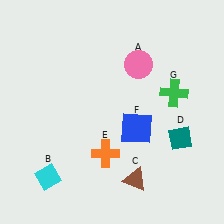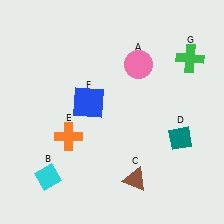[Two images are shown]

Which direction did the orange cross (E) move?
The orange cross (E) moved left.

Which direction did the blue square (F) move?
The blue square (F) moved left.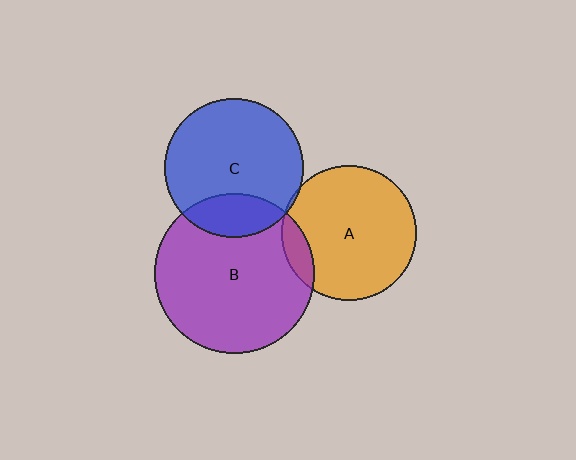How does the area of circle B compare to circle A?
Approximately 1.4 times.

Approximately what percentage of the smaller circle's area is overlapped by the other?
Approximately 5%.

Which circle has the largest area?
Circle B (purple).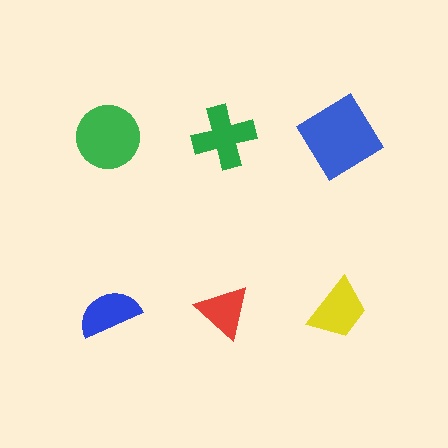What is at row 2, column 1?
A blue semicircle.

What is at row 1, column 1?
A green circle.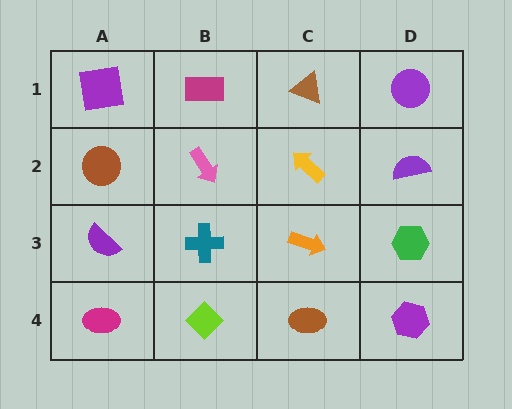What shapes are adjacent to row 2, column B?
A magenta rectangle (row 1, column B), a teal cross (row 3, column B), a brown circle (row 2, column A), a yellow arrow (row 2, column C).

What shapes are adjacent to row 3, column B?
A pink arrow (row 2, column B), a lime diamond (row 4, column B), a purple semicircle (row 3, column A), an orange arrow (row 3, column C).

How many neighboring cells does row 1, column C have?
3.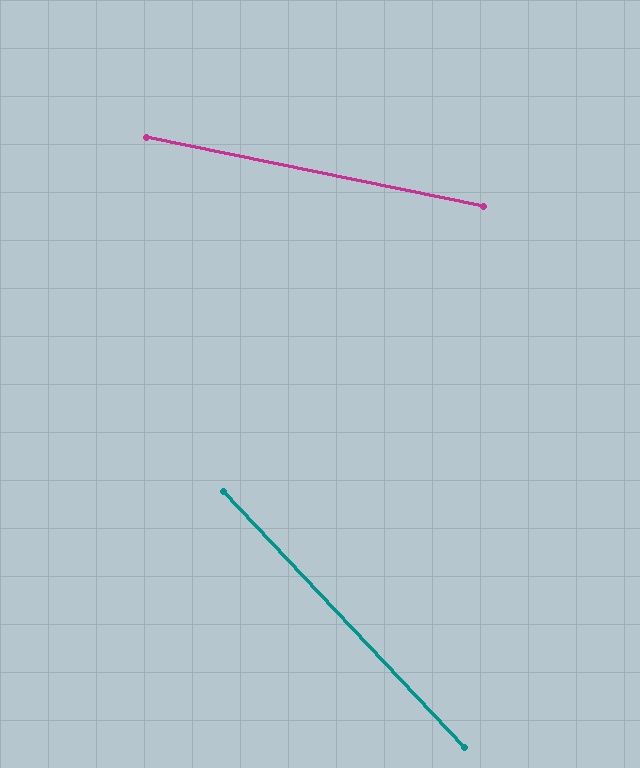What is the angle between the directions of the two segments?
Approximately 35 degrees.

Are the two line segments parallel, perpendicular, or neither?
Neither parallel nor perpendicular — they differ by about 35°.